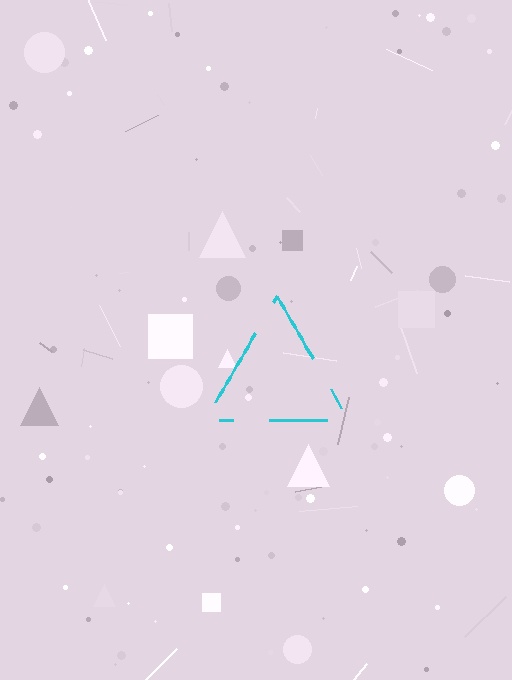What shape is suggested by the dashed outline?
The dashed outline suggests a triangle.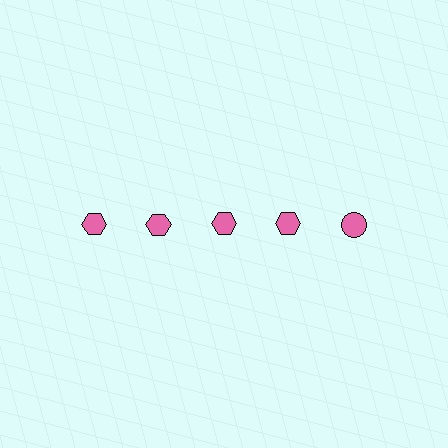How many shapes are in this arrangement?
There are 5 shapes arranged in a grid pattern.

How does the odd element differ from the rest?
It has a different shape: circle instead of hexagon.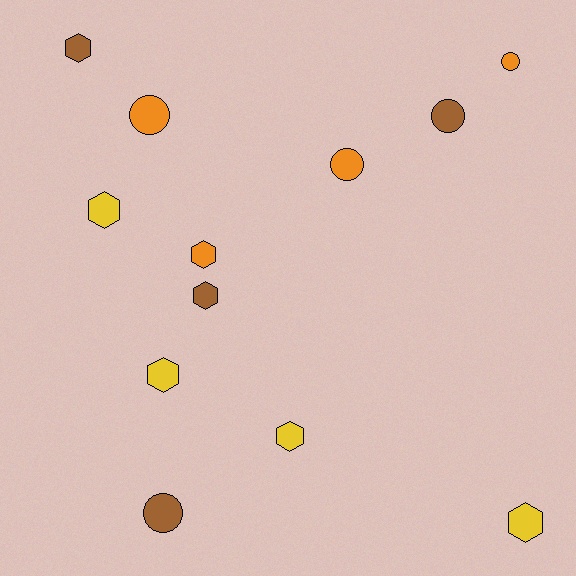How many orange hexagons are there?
There is 1 orange hexagon.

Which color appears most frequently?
Brown, with 4 objects.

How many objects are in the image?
There are 12 objects.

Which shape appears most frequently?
Hexagon, with 7 objects.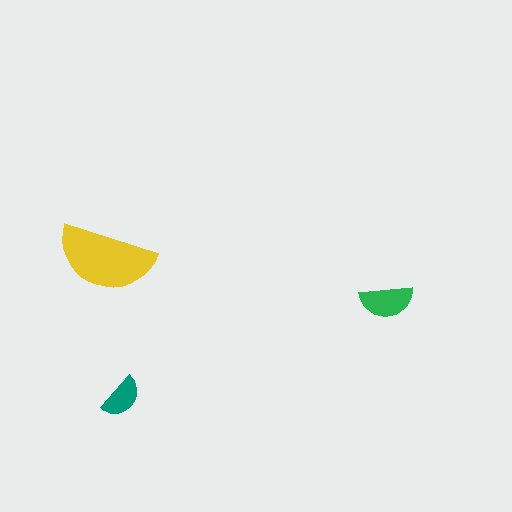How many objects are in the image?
There are 3 objects in the image.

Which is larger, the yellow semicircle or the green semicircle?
The yellow one.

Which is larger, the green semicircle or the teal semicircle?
The green one.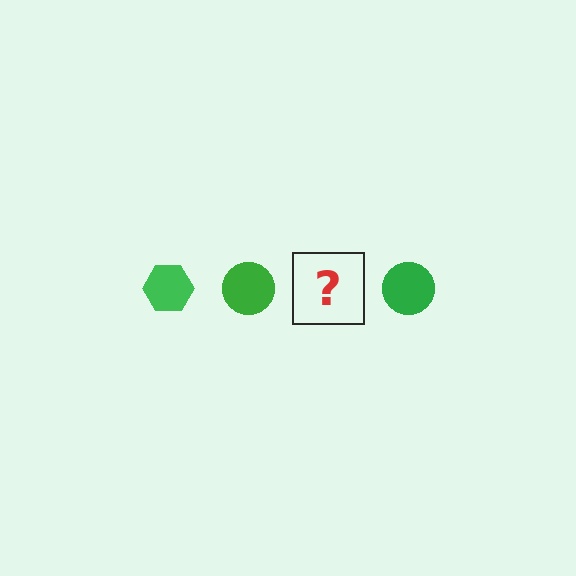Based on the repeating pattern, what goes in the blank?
The blank should be a green hexagon.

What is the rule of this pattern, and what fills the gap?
The rule is that the pattern cycles through hexagon, circle shapes in green. The gap should be filled with a green hexagon.